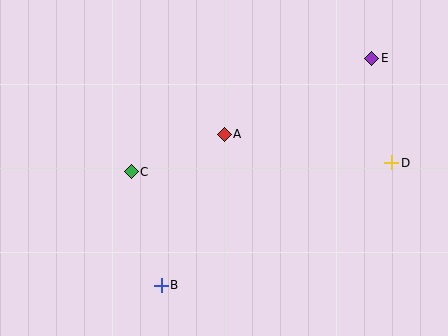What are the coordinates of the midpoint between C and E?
The midpoint between C and E is at (251, 115).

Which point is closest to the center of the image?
Point A at (224, 134) is closest to the center.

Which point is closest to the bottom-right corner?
Point D is closest to the bottom-right corner.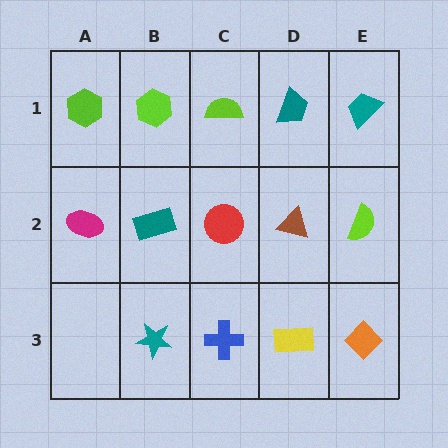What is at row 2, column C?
A red circle.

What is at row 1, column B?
A lime hexagon.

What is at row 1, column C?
A lime semicircle.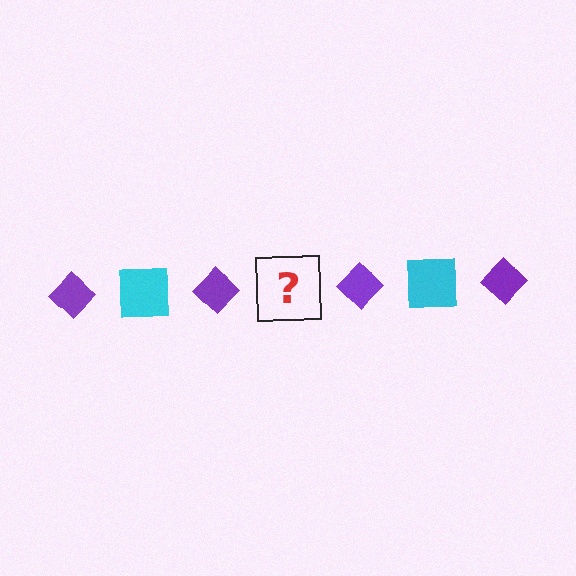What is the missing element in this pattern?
The missing element is a cyan square.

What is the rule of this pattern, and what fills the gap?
The rule is that the pattern alternates between purple diamond and cyan square. The gap should be filled with a cyan square.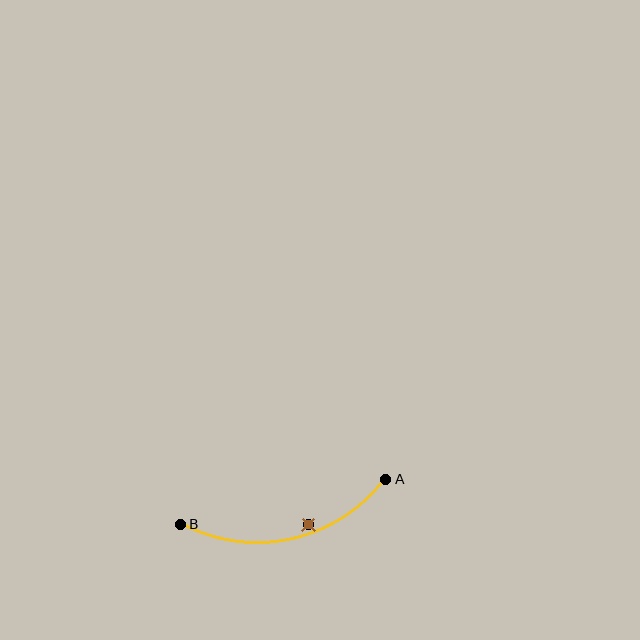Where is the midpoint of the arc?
The arc midpoint is the point on the curve farthest from the straight line joining A and B. It sits below that line.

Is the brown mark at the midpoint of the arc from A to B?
No — the brown mark does not lie on the arc at all. It sits slightly inside the curve.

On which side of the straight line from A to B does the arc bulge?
The arc bulges below the straight line connecting A and B.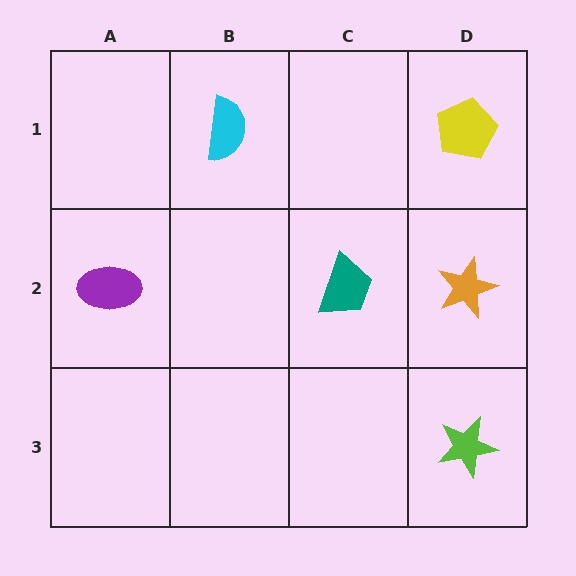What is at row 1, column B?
A cyan semicircle.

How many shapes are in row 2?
3 shapes.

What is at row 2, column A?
A purple ellipse.